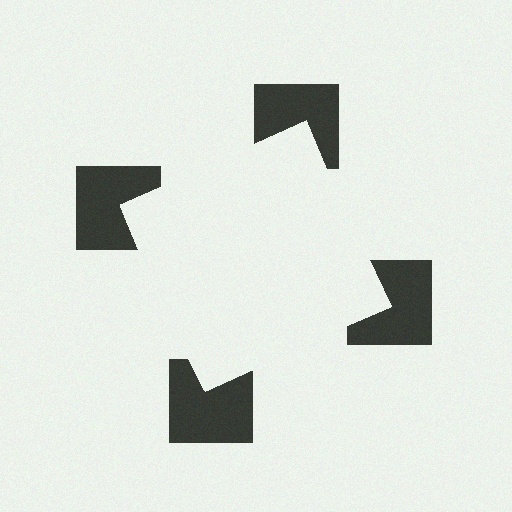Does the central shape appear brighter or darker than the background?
It typically appears slightly brighter than the background, even though no actual brightness change is drawn.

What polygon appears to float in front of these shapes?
An illusory square — its edges are inferred from the aligned wedge cuts in the notched squares, not physically drawn.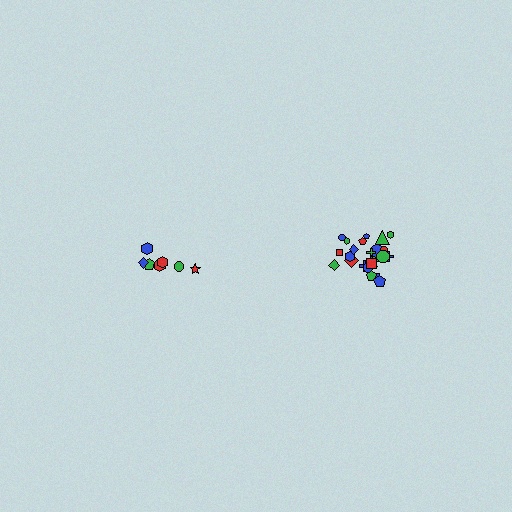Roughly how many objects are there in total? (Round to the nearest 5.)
Roughly 30 objects in total.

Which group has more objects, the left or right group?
The right group.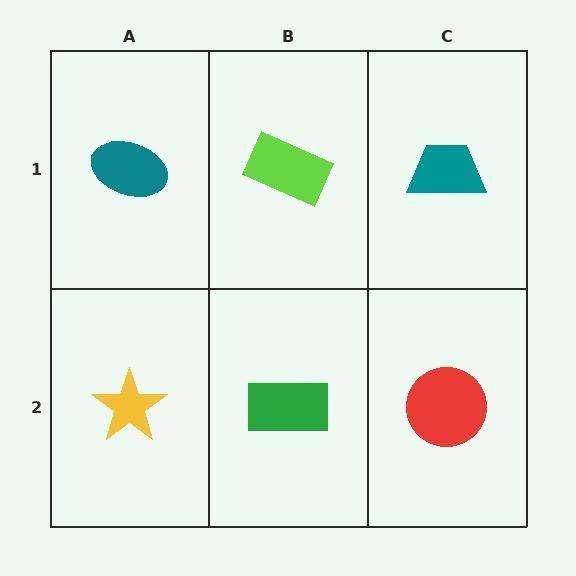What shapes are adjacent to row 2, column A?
A teal ellipse (row 1, column A), a green rectangle (row 2, column B).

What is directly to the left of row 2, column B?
A yellow star.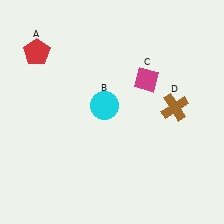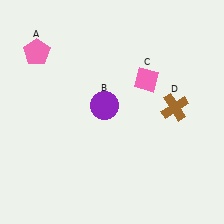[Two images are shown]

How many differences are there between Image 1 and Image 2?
There are 3 differences between the two images.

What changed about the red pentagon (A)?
In Image 1, A is red. In Image 2, it changed to pink.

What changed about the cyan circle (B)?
In Image 1, B is cyan. In Image 2, it changed to purple.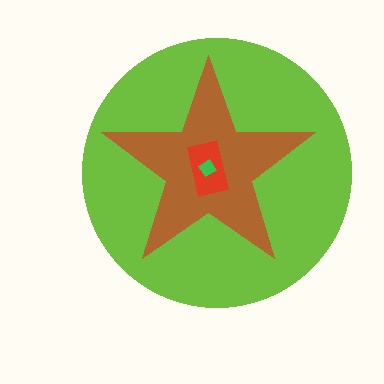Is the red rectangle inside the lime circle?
Yes.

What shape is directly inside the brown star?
The red rectangle.